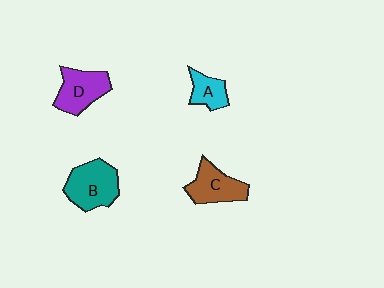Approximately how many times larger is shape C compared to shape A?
Approximately 1.6 times.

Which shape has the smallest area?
Shape A (cyan).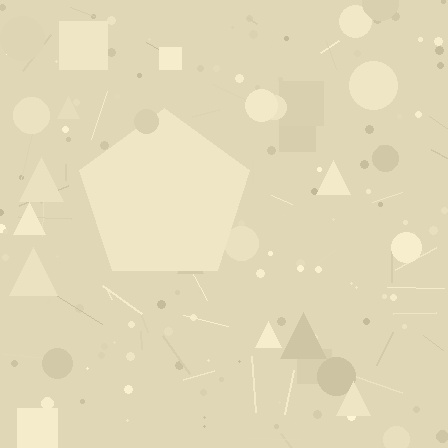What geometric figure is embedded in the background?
A pentagon is embedded in the background.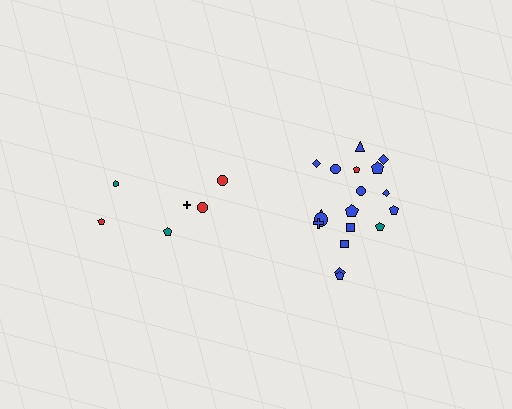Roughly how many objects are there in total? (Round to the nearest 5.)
Roughly 25 objects in total.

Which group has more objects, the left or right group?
The right group.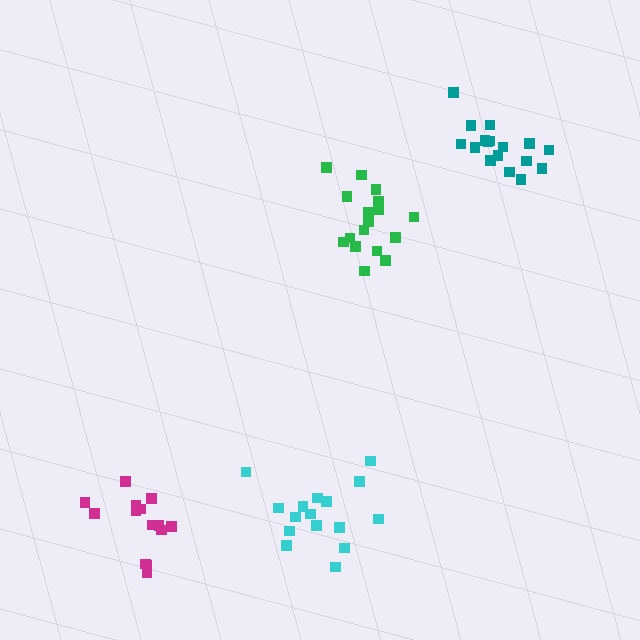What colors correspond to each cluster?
The clusters are colored: green, magenta, cyan, teal.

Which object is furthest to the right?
The teal cluster is rightmost.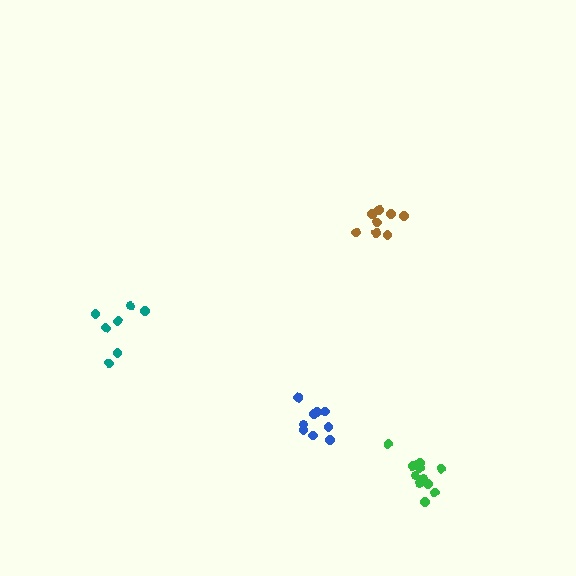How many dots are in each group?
Group 1: 7 dots, Group 2: 8 dots, Group 3: 11 dots, Group 4: 9 dots (35 total).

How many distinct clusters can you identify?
There are 4 distinct clusters.